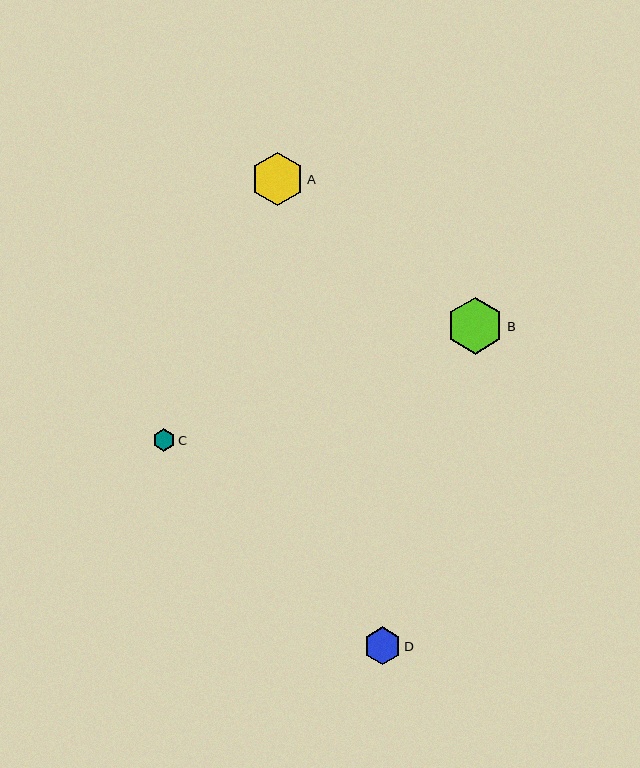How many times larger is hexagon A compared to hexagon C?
Hexagon A is approximately 2.3 times the size of hexagon C.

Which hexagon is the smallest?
Hexagon C is the smallest with a size of approximately 23 pixels.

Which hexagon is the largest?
Hexagon B is the largest with a size of approximately 57 pixels.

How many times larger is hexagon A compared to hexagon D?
Hexagon A is approximately 1.4 times the size of hexagon D.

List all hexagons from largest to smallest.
From largest to smallest: B, A, D, C.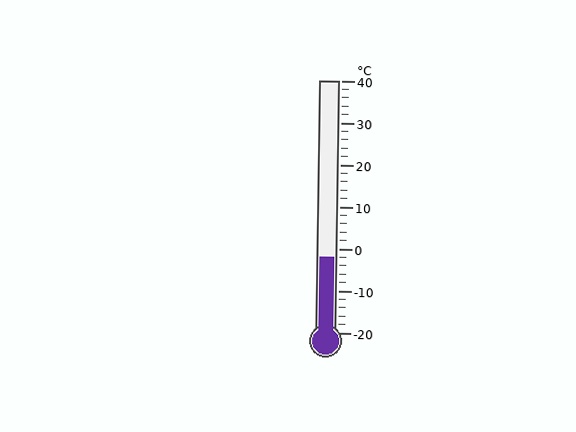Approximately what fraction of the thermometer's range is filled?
The thermometer is filled to approximately 30% of its range.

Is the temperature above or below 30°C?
The temperature is below 30°C.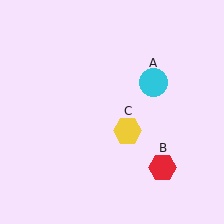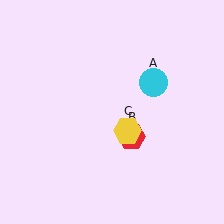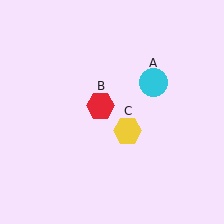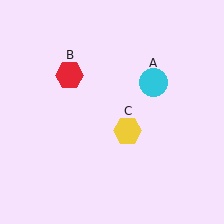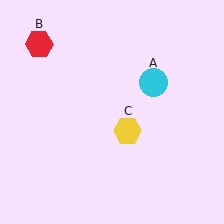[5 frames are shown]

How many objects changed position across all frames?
1 object changed position: red hexagon (object B).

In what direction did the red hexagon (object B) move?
The red hexagon (object B) moved up and to the left.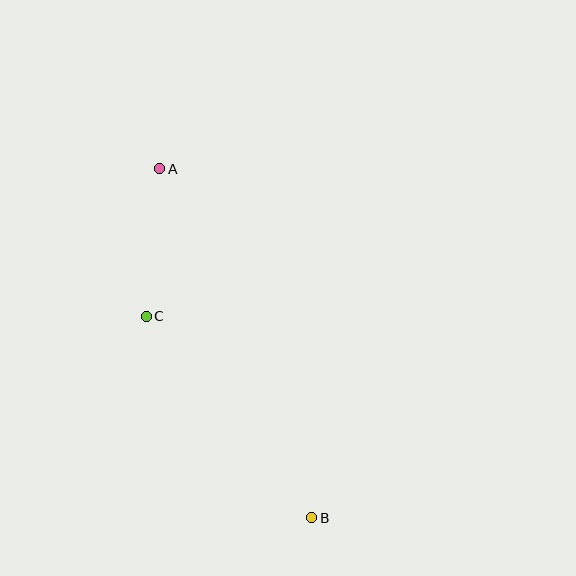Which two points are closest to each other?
Points A and C are closest to each other.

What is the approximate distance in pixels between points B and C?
The distance between B and C is approximately 261 pixels.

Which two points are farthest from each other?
Points A and B are farthest from each other.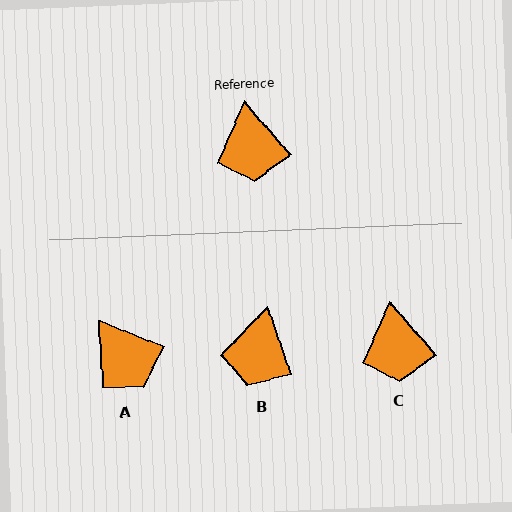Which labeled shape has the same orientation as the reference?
C.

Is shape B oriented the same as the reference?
No, it is off by about 21 degrees.